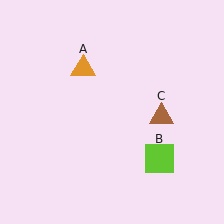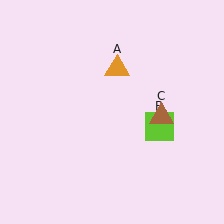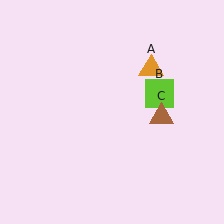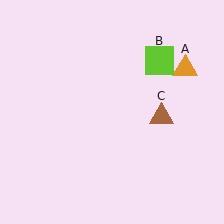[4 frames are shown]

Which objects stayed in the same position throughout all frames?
Brown triangle (object C) remained stationary.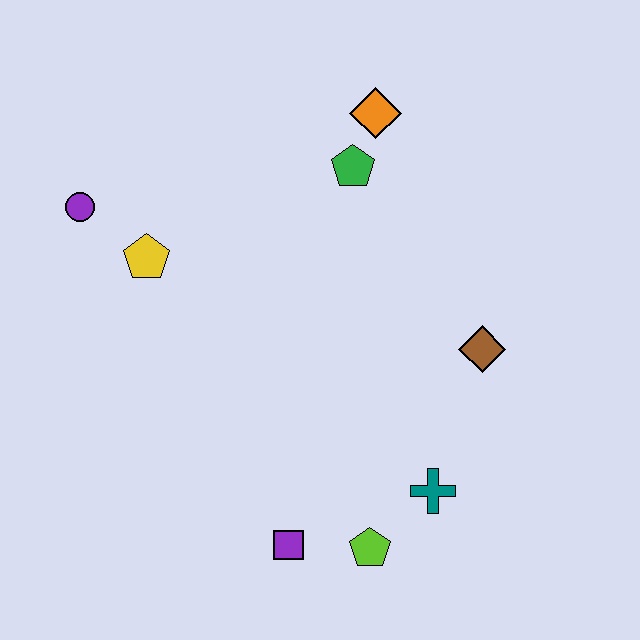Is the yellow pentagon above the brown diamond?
Yes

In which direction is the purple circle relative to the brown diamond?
The purple circle is to the left of the brown diamond.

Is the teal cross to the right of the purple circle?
Yes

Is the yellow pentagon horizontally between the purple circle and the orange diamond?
Yes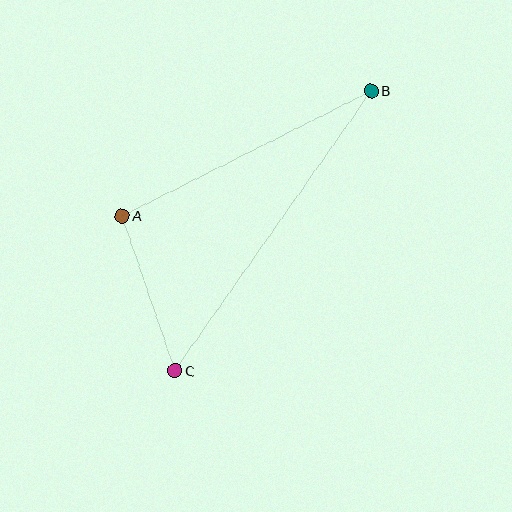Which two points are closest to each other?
Points A and C are closest to each other.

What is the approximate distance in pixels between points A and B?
The distance between A and B is approximately 278 pixels.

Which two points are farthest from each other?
Points B and C are farthest from each other.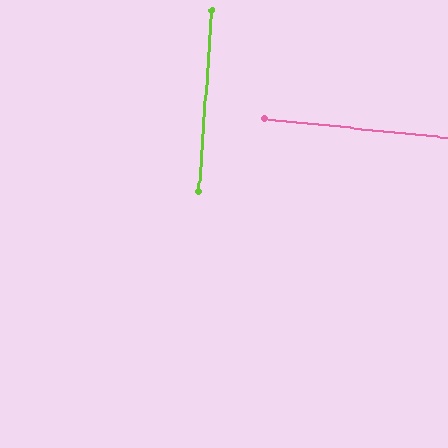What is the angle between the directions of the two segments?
Approximately 88 degrees.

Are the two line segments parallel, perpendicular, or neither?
Perpendicular — they meet at approximately 88°.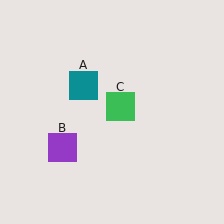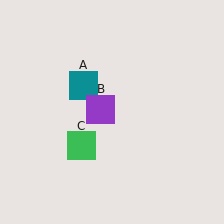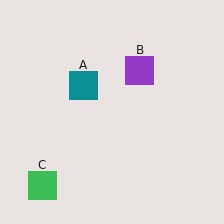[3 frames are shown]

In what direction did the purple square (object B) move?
The purple square (object B) moved up and to the right.